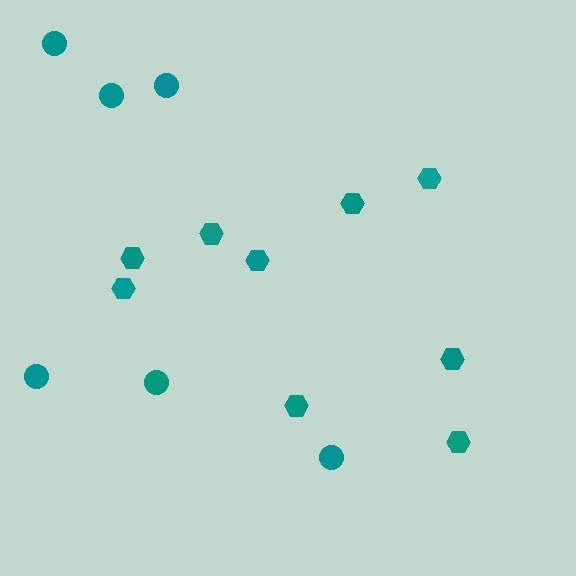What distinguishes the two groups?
There are 2 groups: one group of hexagons (9) and one group of circles (6).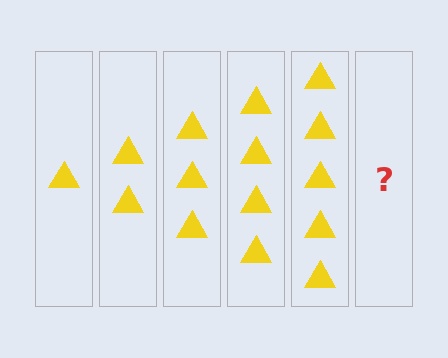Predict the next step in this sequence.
The next step is 6 triangles.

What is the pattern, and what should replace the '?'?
The pattern is that each step adds one more triangle. The '?' should be 6 triangles.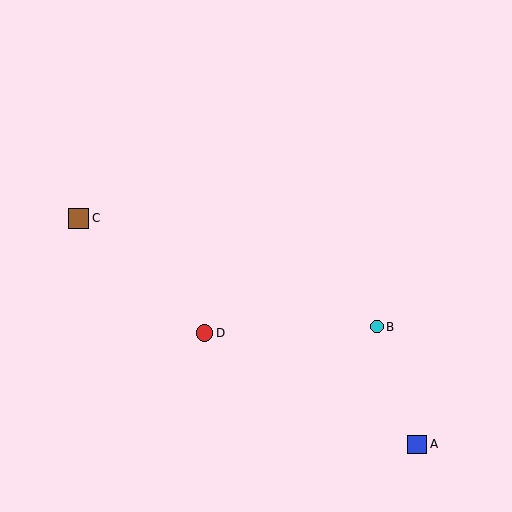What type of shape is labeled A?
Shape A is a blue square.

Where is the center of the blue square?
The center of the blue square is at (417, 444).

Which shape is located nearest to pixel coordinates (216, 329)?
The red circle (labeled D) at (205, 333) is nearest to that location.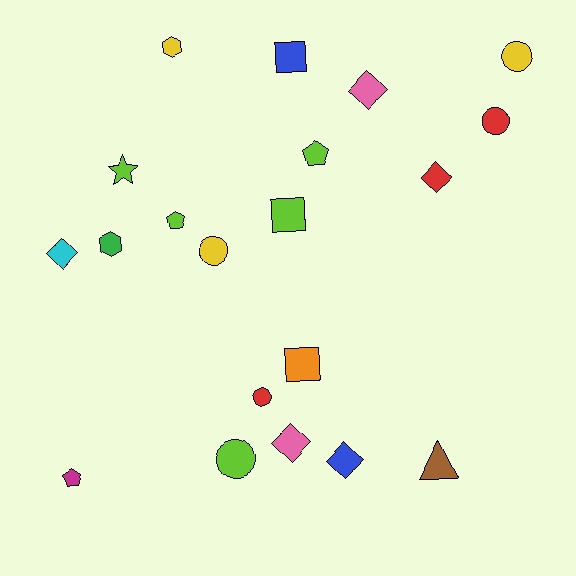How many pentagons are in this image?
There are 3 pentagons.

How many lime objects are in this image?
There are 5 lime objects.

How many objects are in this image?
There are 20 objects.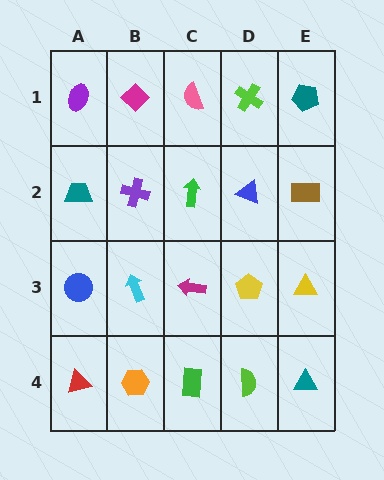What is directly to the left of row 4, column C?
An orange hexagon.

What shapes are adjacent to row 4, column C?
A magenta arrow (row 3, column C), an orange hexagon (row 4, column B), a lime semicircle (row 4, column D).